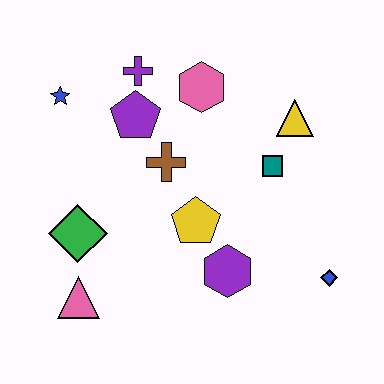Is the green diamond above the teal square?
No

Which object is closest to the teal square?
The yellow triangle is closest to the teal square.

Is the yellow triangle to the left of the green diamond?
No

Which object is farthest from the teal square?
The pink triangle is farthest from the teal square.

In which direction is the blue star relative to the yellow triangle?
The blue star is to the left of the yellow triangle.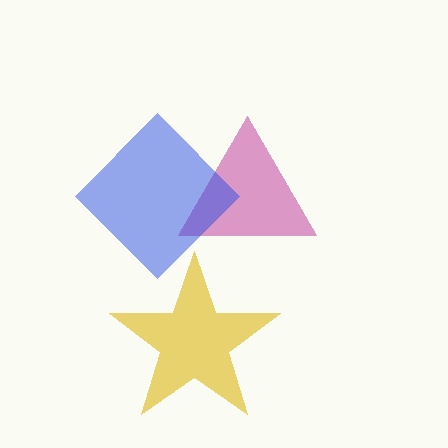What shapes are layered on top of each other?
The layered shapes are: a yellow star, a magenta triangle, a blue diamond.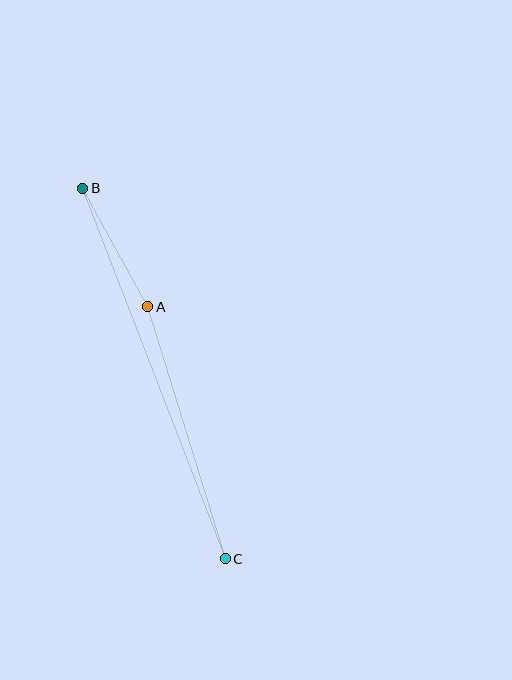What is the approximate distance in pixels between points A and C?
The distance between A and C is approximately 263 pixels.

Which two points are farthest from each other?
Points B and C are farthest from each other.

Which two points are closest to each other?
Points A and B are closest to each other.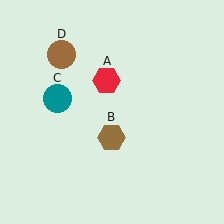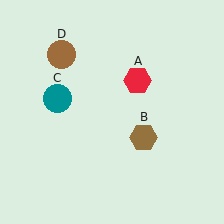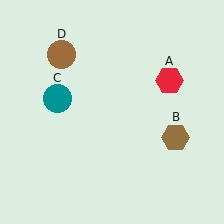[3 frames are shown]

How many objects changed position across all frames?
2 objects changed position: red hexagon (object A), brown hexagon (object B).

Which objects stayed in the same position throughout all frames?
Teal circle (object C) and brown circle (object D) remained stationary.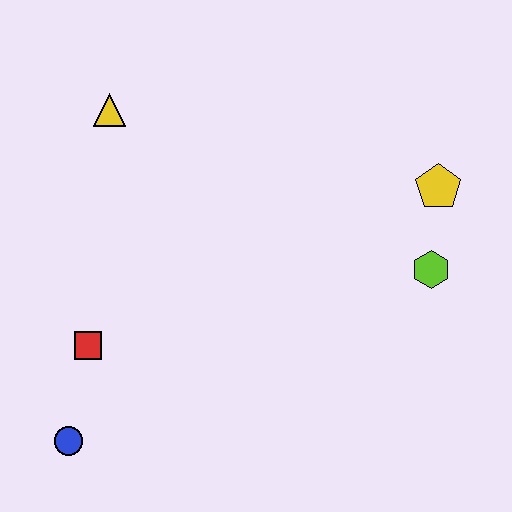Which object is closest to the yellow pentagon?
The lime hexagon is closest to the yellow pentagon.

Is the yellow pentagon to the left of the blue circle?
No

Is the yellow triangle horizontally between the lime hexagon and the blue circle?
Yes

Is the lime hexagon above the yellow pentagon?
No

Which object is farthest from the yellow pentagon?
The blue circle is farthest from the yellow pentagon.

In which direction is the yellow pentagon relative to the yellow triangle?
The yellow pentagon is to the right of the yellow triangle.